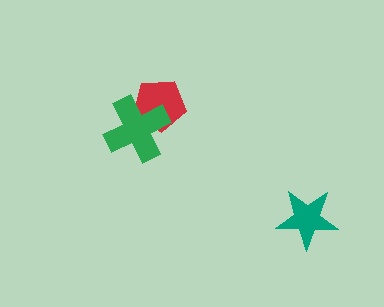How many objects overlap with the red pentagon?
1 object overlaps with the red pentagon.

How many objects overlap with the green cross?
1 object overlaps with the green cross.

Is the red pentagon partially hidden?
Yes, it is partially covered by another shape.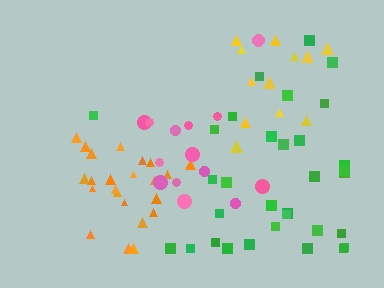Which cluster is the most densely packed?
Orange.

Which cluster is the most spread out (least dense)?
Yellow.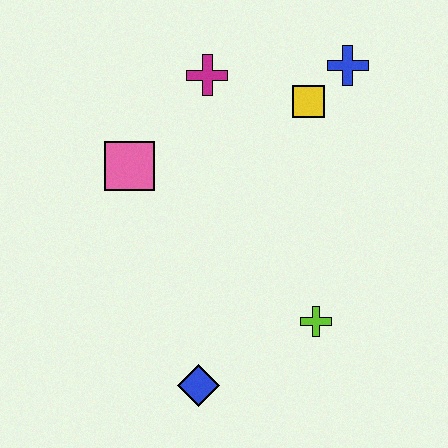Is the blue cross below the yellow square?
No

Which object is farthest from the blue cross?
The blue diamond is farthest from the blue cross.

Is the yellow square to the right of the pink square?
Yes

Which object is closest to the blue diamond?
The lime cross is closest to the blue diamond.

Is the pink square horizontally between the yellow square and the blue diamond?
No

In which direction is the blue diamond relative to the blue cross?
The blue diamond is below the blue cross.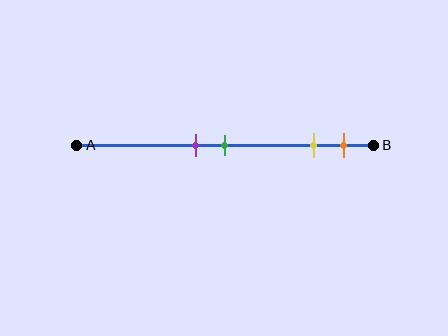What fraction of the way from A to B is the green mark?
The green mark is approximately 50% (0.5) of the way from A to B.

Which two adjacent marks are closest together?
The purple and green marks are the closest adjacent pair.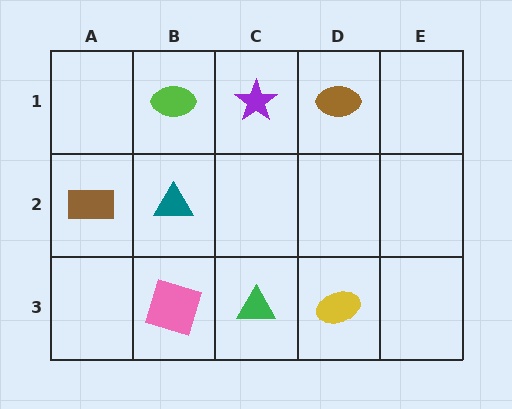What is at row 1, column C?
A purple star.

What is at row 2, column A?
A brown rectangle.